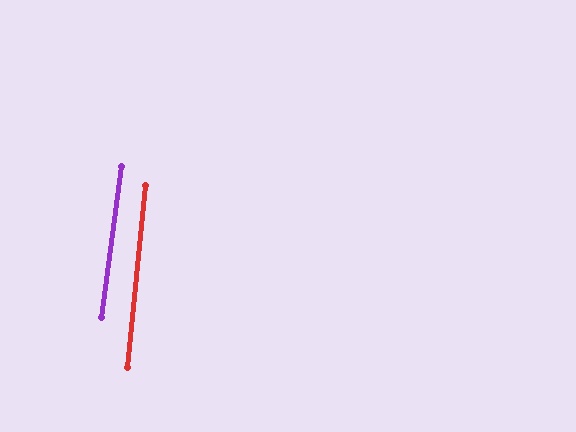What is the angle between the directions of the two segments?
Approximately 2 degrees.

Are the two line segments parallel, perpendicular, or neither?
Parallel — their directions differ by only 1.6°.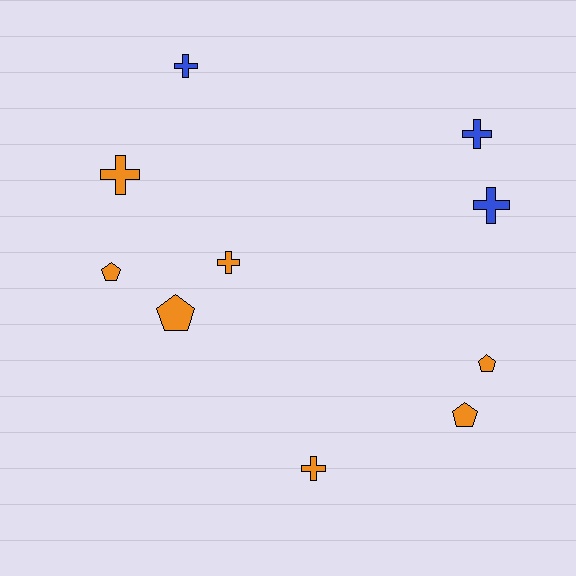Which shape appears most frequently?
Cross, with 6 objects.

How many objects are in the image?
There are 10 objects.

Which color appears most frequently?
Orange, with 7 objects.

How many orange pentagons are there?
There are 4 orange pentagons.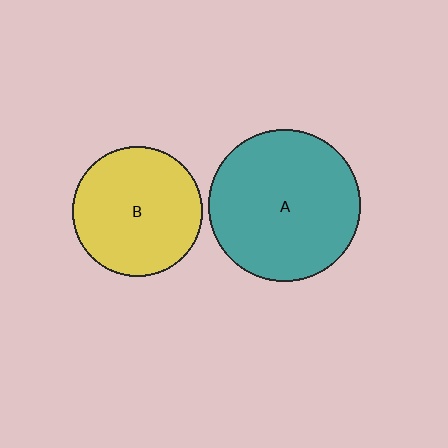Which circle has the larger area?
Circle A (teal).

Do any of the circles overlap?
No, none of the circles overlap.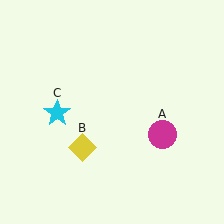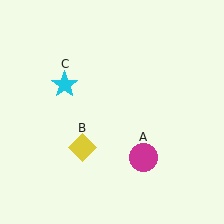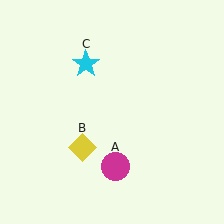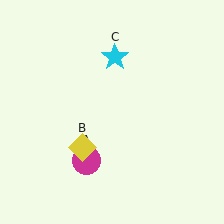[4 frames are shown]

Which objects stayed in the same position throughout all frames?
Yellow diamond (object B) remained stationary.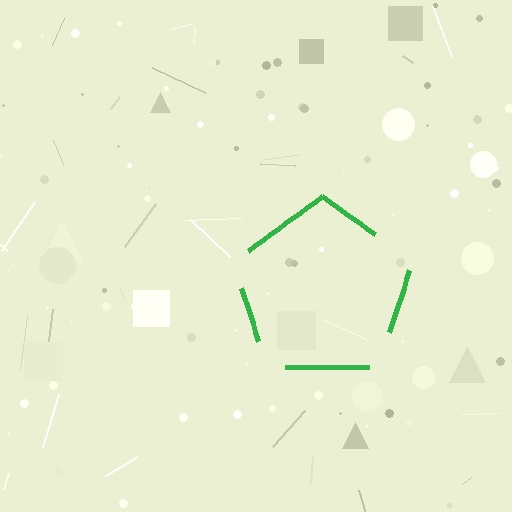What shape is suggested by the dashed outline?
The dashed outline suggests a pentagon.